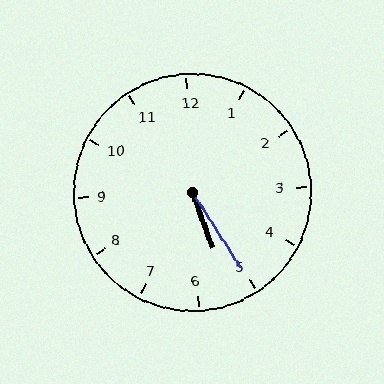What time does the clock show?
5:25.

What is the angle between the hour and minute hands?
Approximately 12 degrees.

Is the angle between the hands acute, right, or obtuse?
It is acute.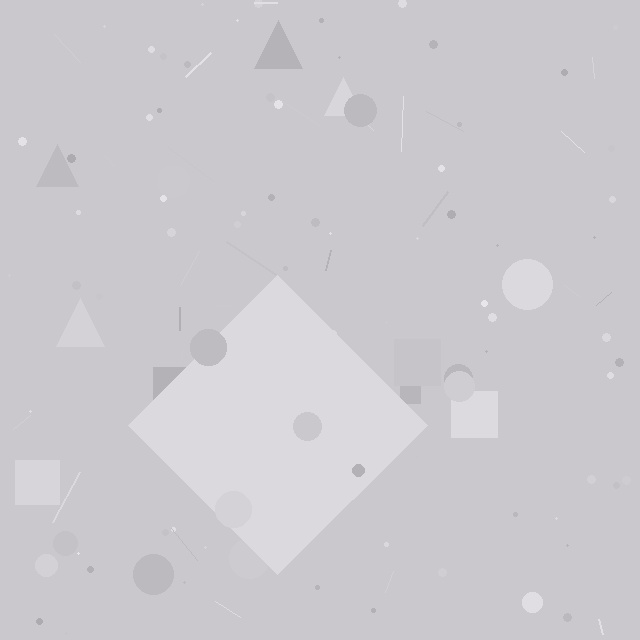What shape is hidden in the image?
A diamond is hidden in the image.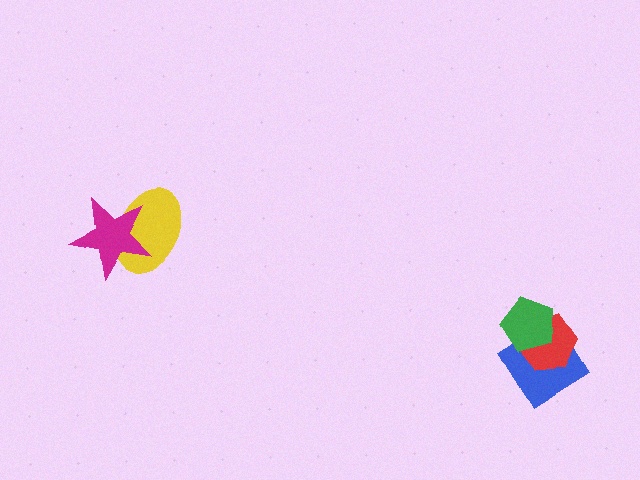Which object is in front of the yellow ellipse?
The magenta star is in front of the yellow ellipse.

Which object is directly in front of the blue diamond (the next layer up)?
The red hexagon is directly in front of the blue diamond.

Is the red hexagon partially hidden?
Yes, it is partially covered by another shape.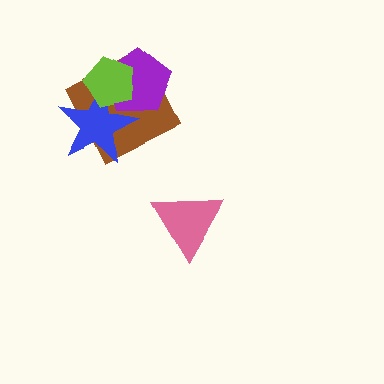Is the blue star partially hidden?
Yes, it is partially covered by another shape.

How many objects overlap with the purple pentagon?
3 objects overlap with the purple pentagon.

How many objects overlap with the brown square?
3 objects overlap with the brown square.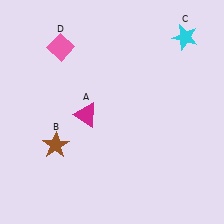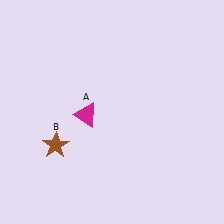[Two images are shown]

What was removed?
The cyan star (C), the pink diamond (D) were removed in Image 2.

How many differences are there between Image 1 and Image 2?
There are 2 differences between the two images.